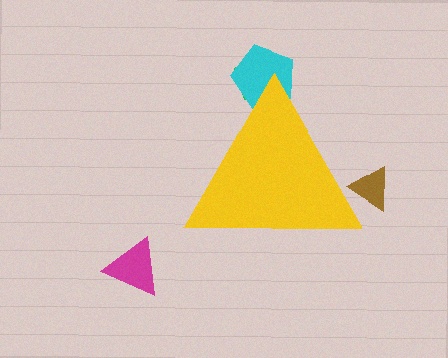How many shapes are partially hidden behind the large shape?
3 shapes are partially hidden.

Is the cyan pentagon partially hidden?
Yes, the cyan pentagon is partially hidden behind the yellow triangle.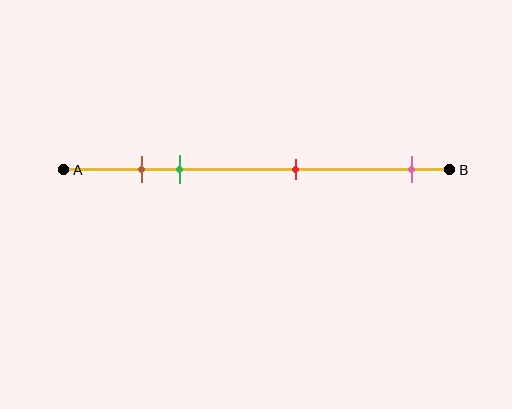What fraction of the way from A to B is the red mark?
The red mark is approximately 60% (0.6) of the way from A to B.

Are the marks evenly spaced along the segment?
No, the marks are not evenly spaced.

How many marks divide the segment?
There are 4 marks dividing the segment.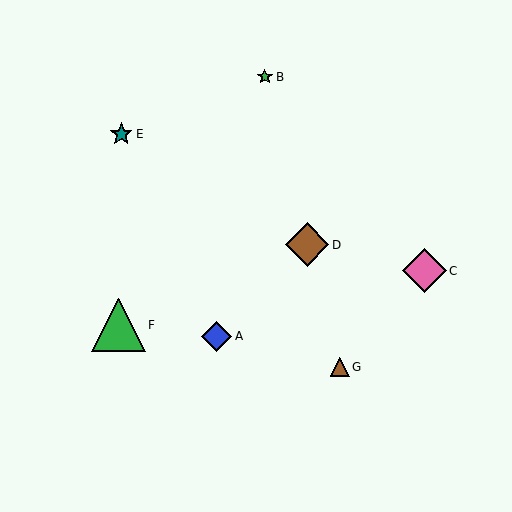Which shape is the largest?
The green triangle (labeled F) is the largest.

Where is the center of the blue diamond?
The center of the blue diamond is at (217, 336).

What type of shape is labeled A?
Shape A is a blue diamond.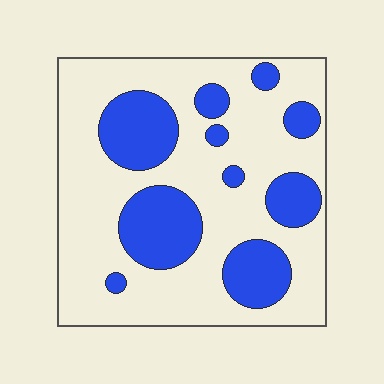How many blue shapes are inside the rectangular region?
10.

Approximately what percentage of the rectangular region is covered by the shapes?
Approximately 30%.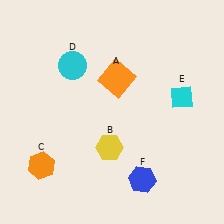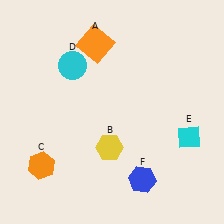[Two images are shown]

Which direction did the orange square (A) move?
The orange square (A) moved up.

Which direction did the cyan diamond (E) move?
The cyan diamond (E) moved down.